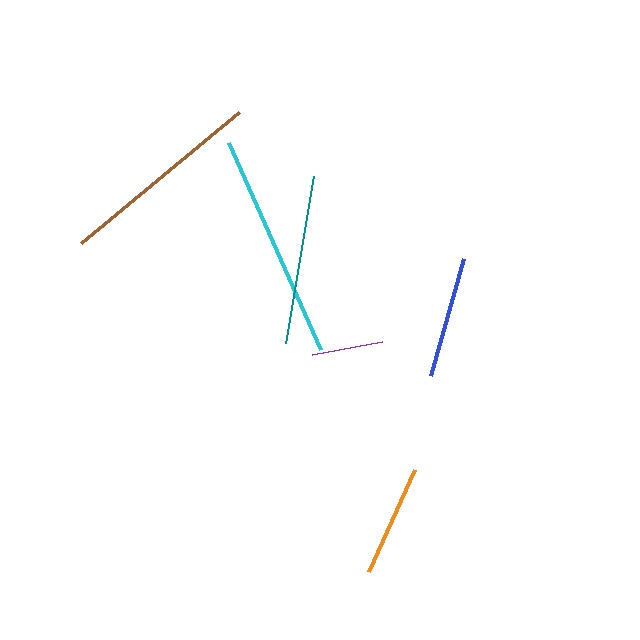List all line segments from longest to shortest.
From longest to shortest: cyan, brown, teal, blue, orange, purple.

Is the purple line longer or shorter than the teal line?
The teal line is longer than the purple line.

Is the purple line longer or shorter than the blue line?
The blue line is longer than the purple line.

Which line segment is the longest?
The cyan line is the longest at approximately 226 pixels.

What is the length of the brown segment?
The brown segment is approximately 205 pixels long.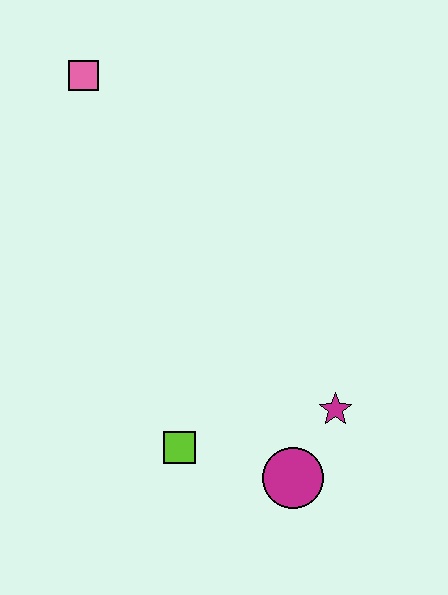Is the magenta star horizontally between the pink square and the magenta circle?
No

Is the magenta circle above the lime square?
No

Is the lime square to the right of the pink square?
Yes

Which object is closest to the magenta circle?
The magenta star is closest to the magenta circle.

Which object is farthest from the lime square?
The pink square is farthest from the lime square.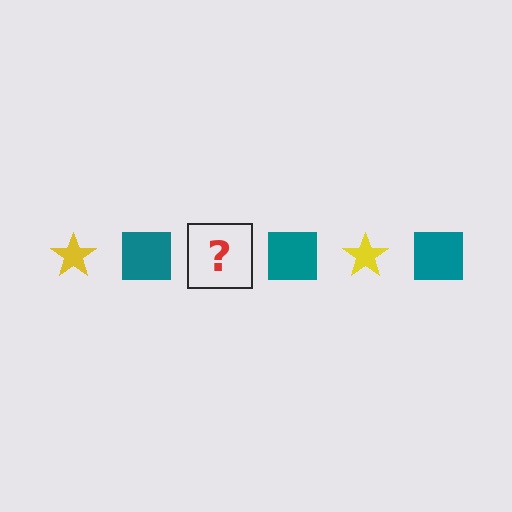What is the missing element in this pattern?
The missing element is a yellow star.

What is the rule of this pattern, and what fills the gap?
The rule is that the pattern alternates between yellow star and teal square. The gap should be filled with a yellow star.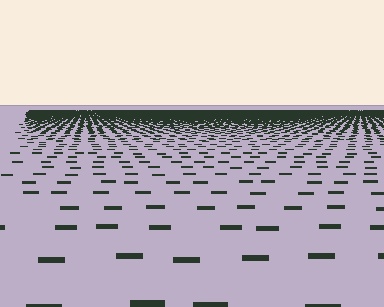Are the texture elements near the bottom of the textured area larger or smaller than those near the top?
Larger. Near the bottom, elements are closer to the viewer and appear at a bigger on-screen size.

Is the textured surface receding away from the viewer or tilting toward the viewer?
The surface is receding away from the viewer. Texture elements get smaller and denser toward the top.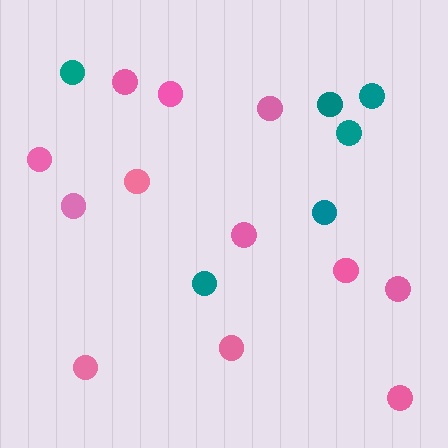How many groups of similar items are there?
There are 2 groups: one group of teal circles (6) and one group of pink circles (12).